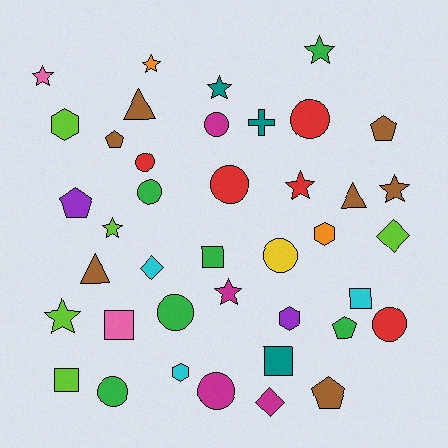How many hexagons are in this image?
There are 4 hexagons.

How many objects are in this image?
There are 40 objects.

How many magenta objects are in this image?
There are 4 magenta objects.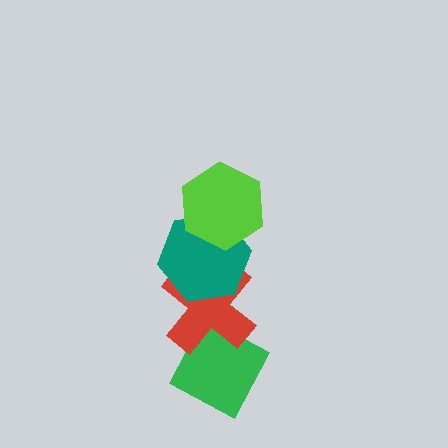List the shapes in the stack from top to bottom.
From top to bottom: the lime hexagon, the teal hexagon, the red cross, the green diamond.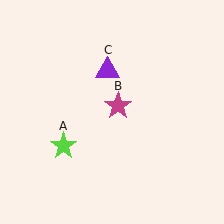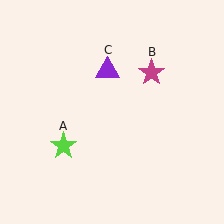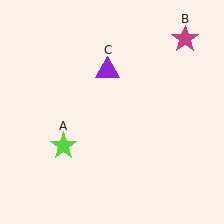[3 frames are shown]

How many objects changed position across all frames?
1 object changed position: magenta star (object B).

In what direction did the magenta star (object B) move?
The magenta star (object B) moved up and to the right.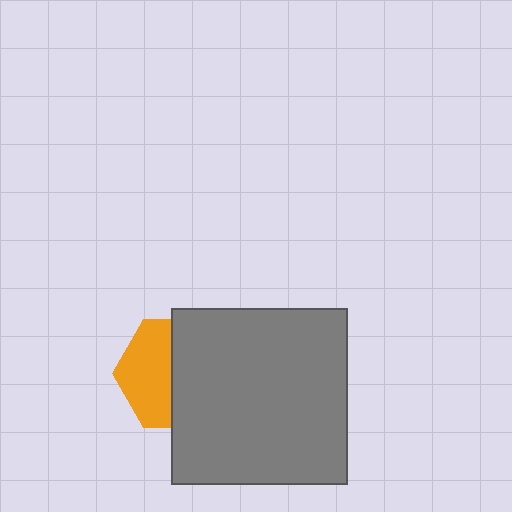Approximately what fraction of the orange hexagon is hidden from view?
Roughly 53% of the orange hexagon is hidden behind the gray square.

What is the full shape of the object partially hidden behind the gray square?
The partially hidden object is an orange hexagon.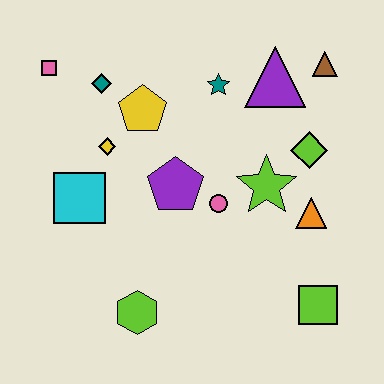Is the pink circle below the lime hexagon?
No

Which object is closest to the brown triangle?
The purple triangle is closest to the brown triangle.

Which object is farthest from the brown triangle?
The lime hexagon is farthest from the brown triangle.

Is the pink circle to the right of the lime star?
No